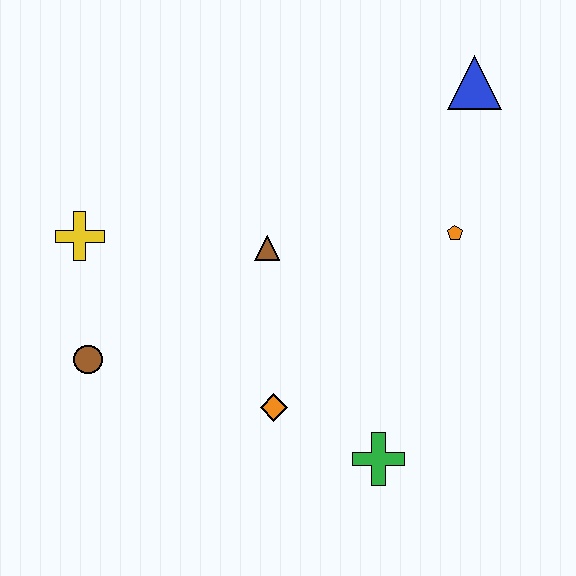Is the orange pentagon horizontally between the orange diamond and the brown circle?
No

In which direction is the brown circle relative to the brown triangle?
The brown circle is to the left of the brown triangle.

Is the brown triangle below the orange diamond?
No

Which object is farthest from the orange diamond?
The blue triangle is farthest from the orange diamond.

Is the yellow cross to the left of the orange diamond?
Yes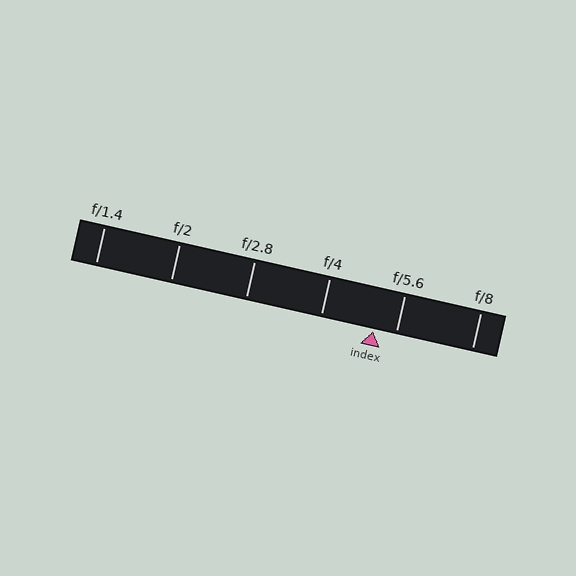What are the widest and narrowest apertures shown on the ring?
The widest aperture shown is f/1.4 and the narrowest is f/8.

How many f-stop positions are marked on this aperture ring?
There are 6 f-stop positions marked.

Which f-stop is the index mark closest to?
The index mark is closest to f/5.6.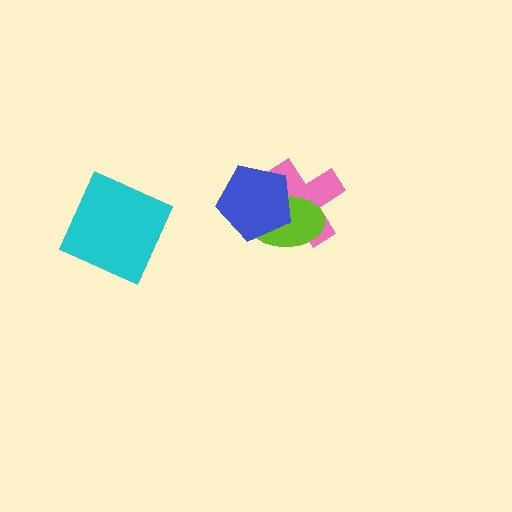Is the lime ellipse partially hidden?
Yes, it is partially covered by another shape.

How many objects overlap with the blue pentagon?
2 objects overlap with the blue pentagon.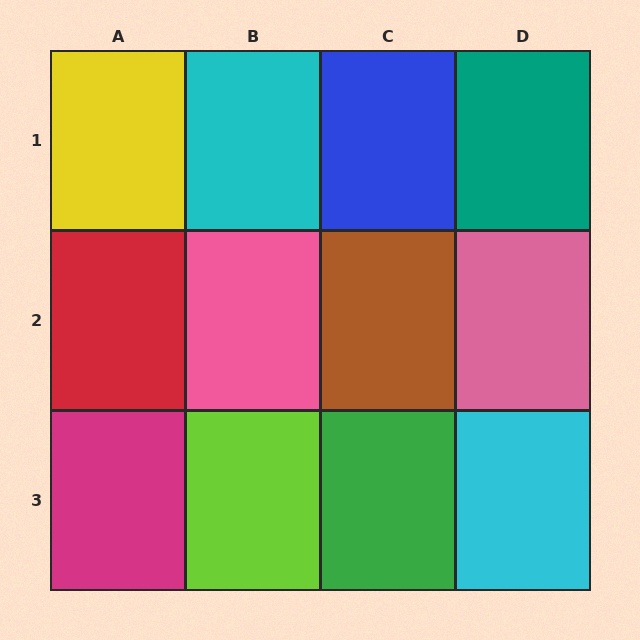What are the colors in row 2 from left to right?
Red, pink, brown, pink.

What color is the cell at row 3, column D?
Cyan.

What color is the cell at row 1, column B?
Cyan.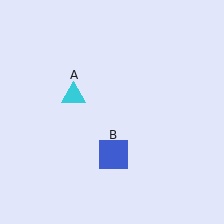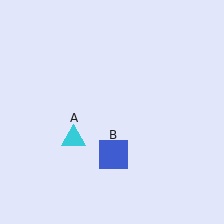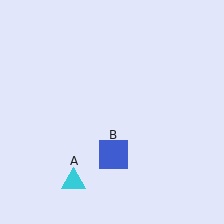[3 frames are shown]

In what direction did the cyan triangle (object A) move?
The cyan triangle (object A) moved down.